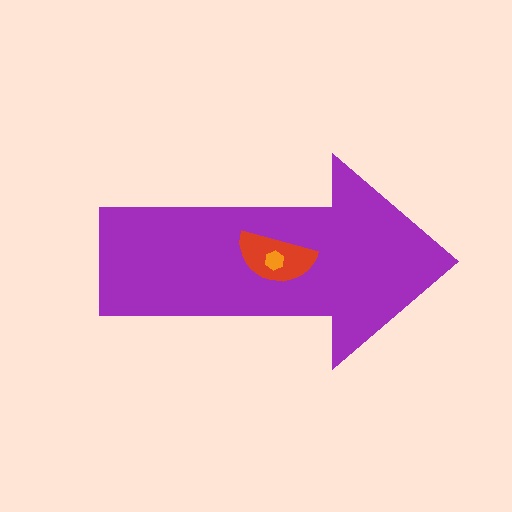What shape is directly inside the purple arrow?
The red semicircle.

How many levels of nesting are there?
3.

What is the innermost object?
The orange hexagon.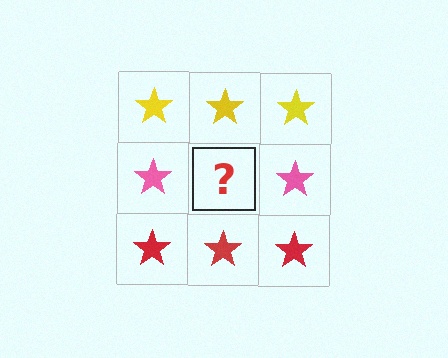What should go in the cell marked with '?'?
The missing cell should contain a pink star.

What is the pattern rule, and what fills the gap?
The rule is that each row has a consistent color. The gap should be filled with a pink star.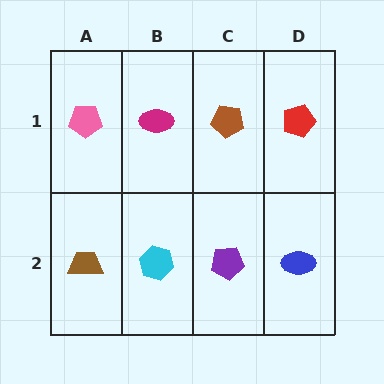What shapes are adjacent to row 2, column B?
A magenta ellipse (row 1, column B), a brown trapezoid (row 2, column A), a purple pentagon (row 2, column C).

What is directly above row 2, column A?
A pink pentagon.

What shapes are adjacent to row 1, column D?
A blue ellipse (row 2, column D), a brown pentagon (row 1, column C).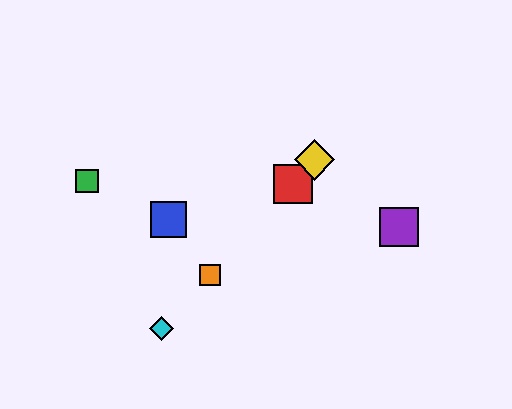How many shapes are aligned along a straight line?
4 shapes (the red square, the yellow diamond, the orange square, the cyan diamond) are aligned along a straight line.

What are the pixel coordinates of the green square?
The green square is at (87, 181).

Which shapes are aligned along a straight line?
The red square, the yellow diamond, the orange square, the cyan diamond are aligned along a straight line.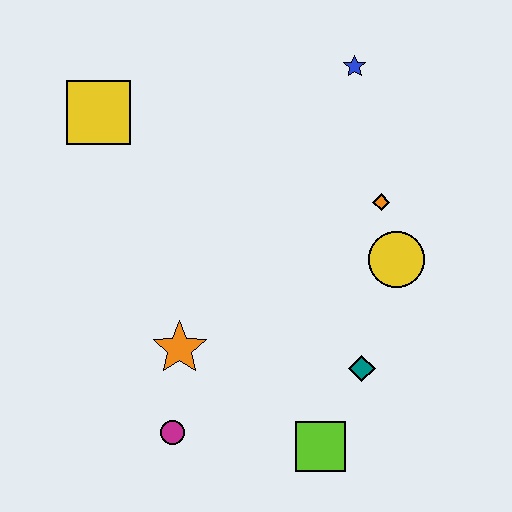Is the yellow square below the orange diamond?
No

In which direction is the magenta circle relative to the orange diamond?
The magenta circle is below the orange diamond.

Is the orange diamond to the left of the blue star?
No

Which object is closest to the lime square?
The teal diamond is closest to the lime square.